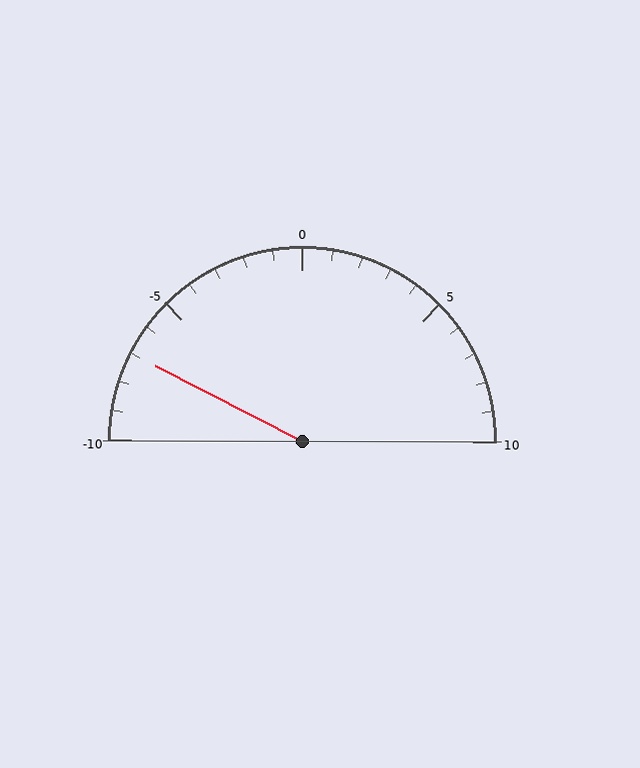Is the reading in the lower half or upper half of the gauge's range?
The reading is in the lower half of the range (-10 to 10).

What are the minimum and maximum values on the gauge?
The gauge ranges from -10 to 10.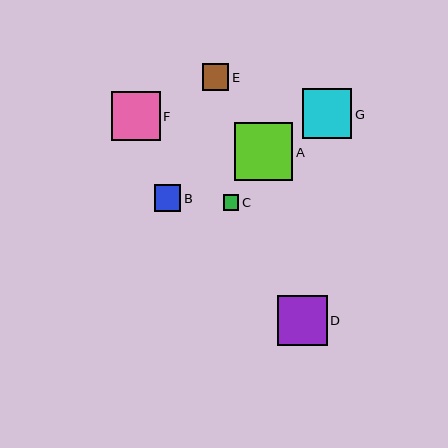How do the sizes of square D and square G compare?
Square D and square G are approximately the same size.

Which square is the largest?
Square A is the largest with a size of approximately 58 pixels.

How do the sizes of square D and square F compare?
Square D and square F are approximately the same size.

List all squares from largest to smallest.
From largest to smallest: A, D, G, F, B, E, C.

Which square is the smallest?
Square C is the smallest with a size of approximately 15 pixels.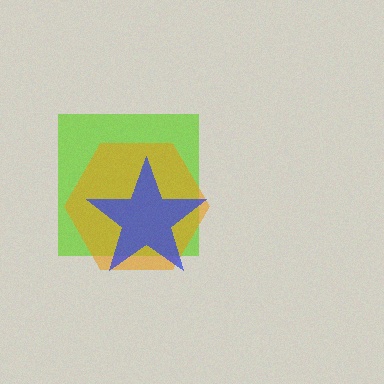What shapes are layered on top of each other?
The layered shapes are: a lime square, an orange hexagon, a blue star.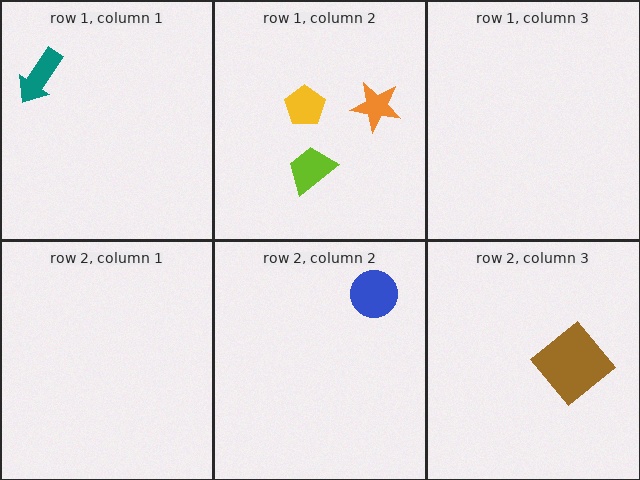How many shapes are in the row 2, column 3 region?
1.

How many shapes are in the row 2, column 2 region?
1.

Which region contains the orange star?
The row 1, column 2 region.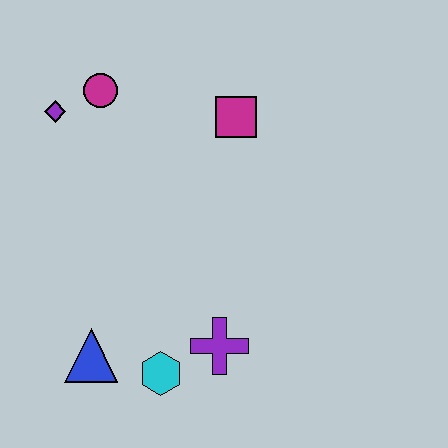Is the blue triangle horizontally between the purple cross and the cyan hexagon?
No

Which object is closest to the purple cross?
The cyan hexagon is closest to the purple cross.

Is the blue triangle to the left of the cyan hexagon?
Yes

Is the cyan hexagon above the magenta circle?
No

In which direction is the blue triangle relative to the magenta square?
The blue triangle is below the magenta square.